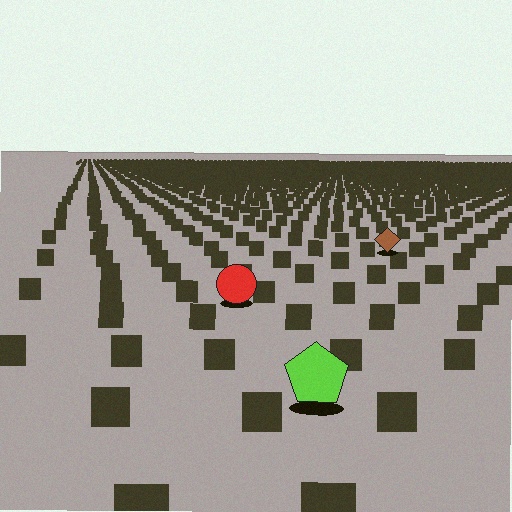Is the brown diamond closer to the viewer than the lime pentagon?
No. The lime pentagon is closer — you can tell from the texture gradient: the ground texture is coarser near it.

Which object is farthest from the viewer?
The brown diamond is farthest from the viewer. It appears smaller and the ground texture around it is denser.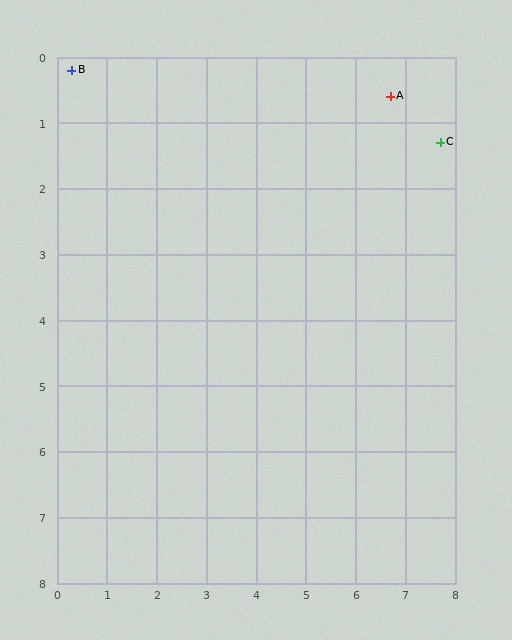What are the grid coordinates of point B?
Point B is at approximately (0.3, 0.2).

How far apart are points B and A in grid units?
Points B and A are about 6.4 grid units apart.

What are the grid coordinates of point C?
Point C is at approximately (7.7, 1.3).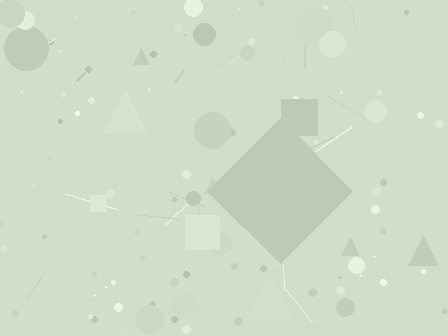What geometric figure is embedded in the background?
A diamond is embedded in the background.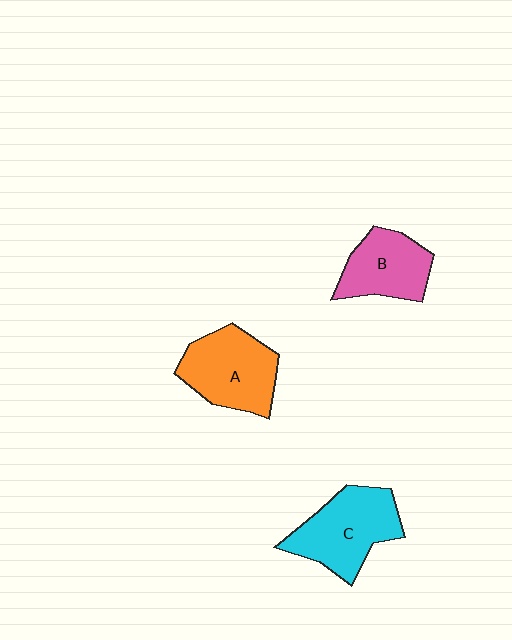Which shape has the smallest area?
Shape B (pink).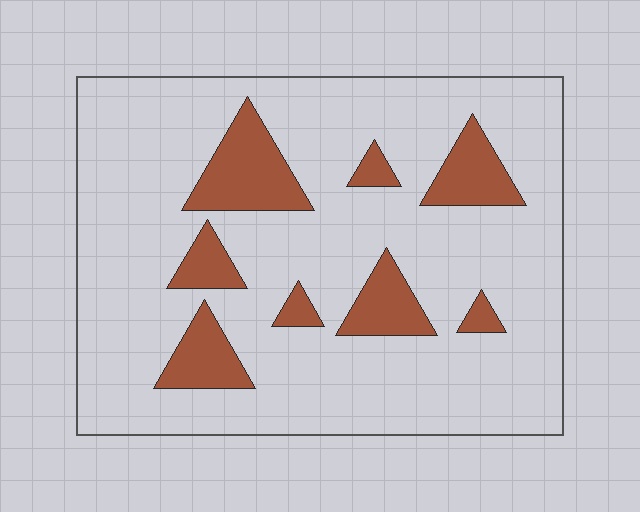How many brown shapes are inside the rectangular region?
8.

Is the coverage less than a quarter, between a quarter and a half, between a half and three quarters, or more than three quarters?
Less than a quarter.